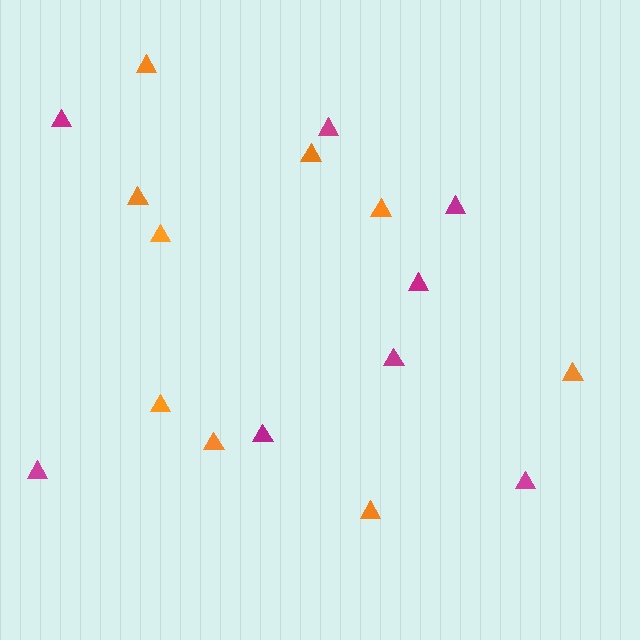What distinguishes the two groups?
There are 2 groups: one group of orange triangles (9) and one group of magenta triangles (8).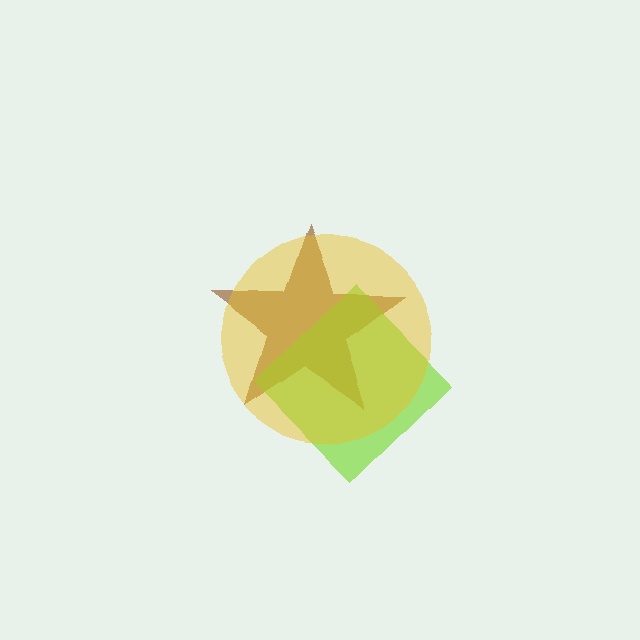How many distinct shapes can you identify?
There are 3 distinct shapes: a brown star, a lime diamond, a yellow circle.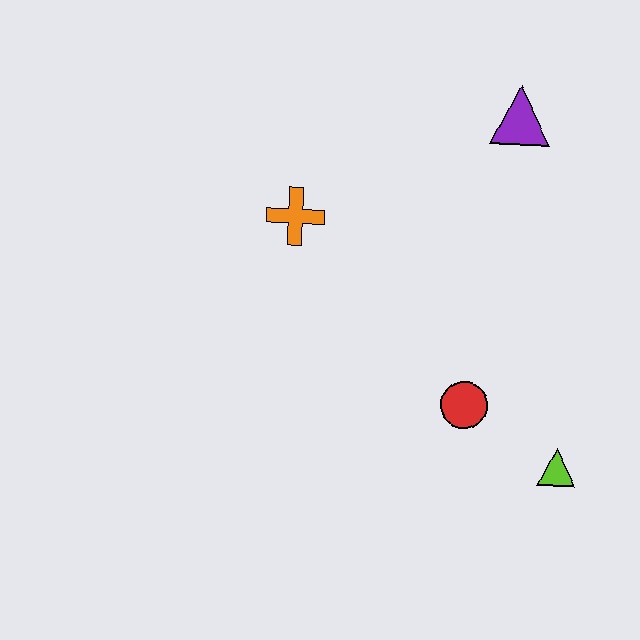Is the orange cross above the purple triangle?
No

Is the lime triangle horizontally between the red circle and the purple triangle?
No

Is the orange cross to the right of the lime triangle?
No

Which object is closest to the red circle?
The lime triangle is closest to the red circle.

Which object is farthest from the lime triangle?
The orange cross is farthest from the lime triangle.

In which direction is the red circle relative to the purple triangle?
The red circle is below the purple triangle.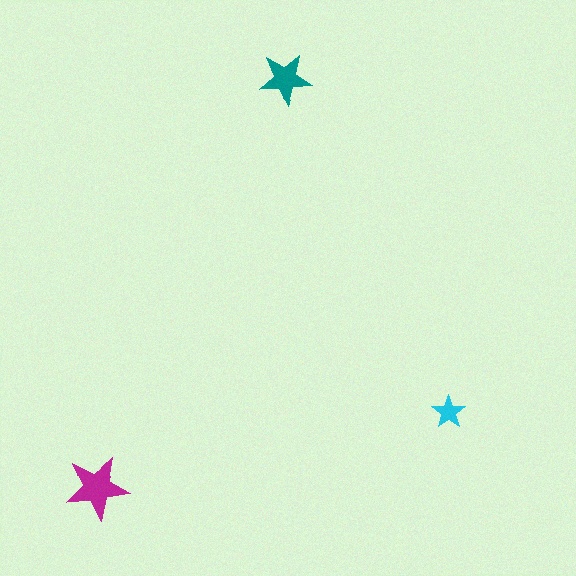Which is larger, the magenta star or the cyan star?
The magenta one.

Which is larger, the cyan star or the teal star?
The teal one.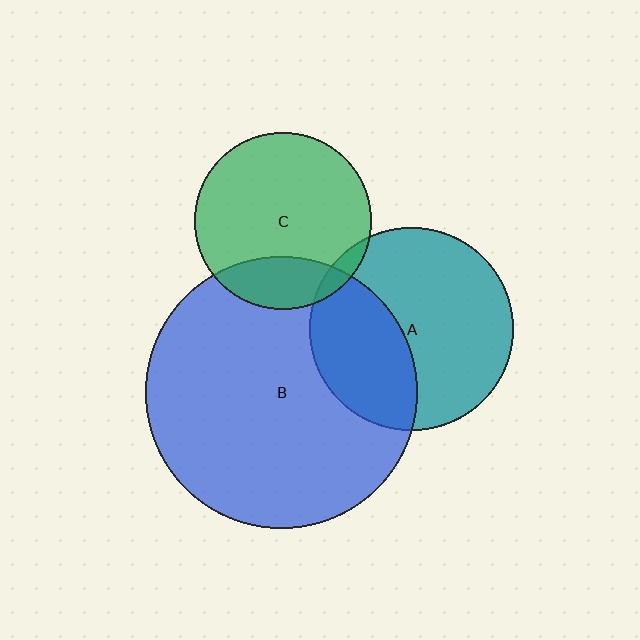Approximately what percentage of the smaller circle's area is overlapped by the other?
Approximately 5%.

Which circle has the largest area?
Circle B (blue).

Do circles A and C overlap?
Yes.